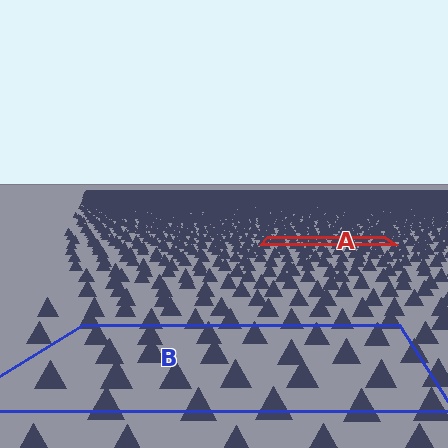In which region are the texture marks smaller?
The texture marks are smaller in region A, because it is farther away.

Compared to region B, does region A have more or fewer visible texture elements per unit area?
Region A has more texture elements per unit area — they are packed more densely because it is farther away.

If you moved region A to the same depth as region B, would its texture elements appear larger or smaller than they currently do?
They would appear larger. At a closer depth, the same texture elements are projected at a bigger on-screen size.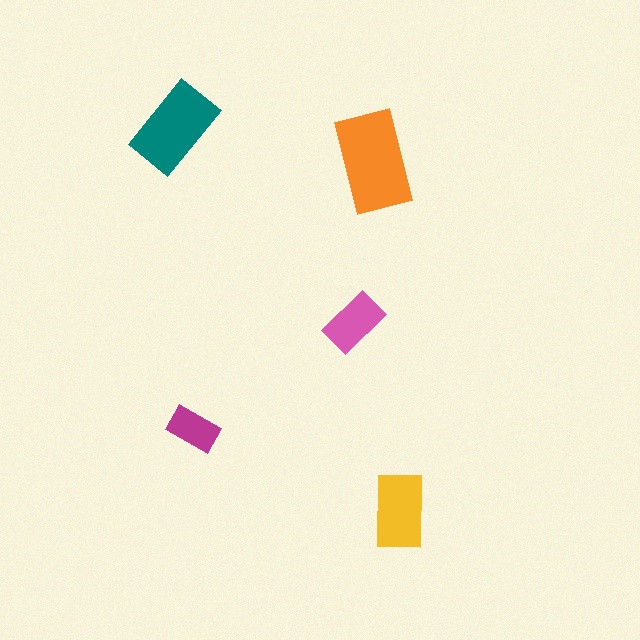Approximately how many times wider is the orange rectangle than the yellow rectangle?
About 1.5 times wider.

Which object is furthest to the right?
The yellow rectangle is rightmost.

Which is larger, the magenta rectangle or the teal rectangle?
The teal one.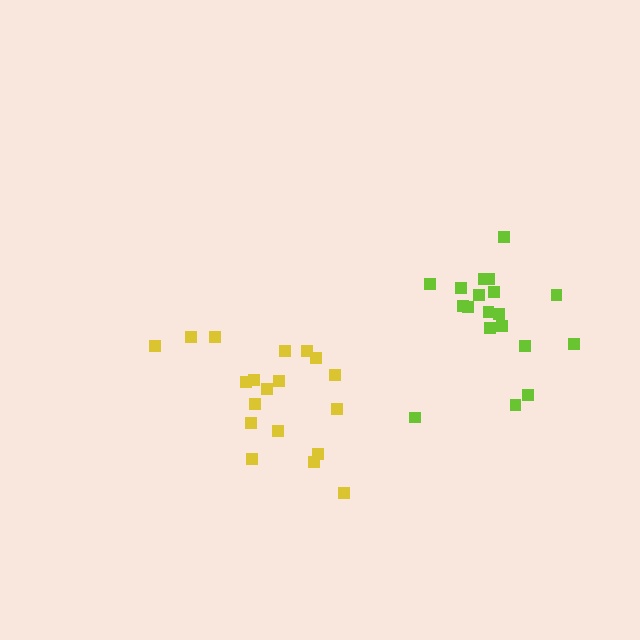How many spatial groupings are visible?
There are 2 spatial groupings.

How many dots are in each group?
Group 1: 19 dots, Group 2: 19 dots (38 total).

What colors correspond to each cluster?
The clusters are colored: lime, yellow.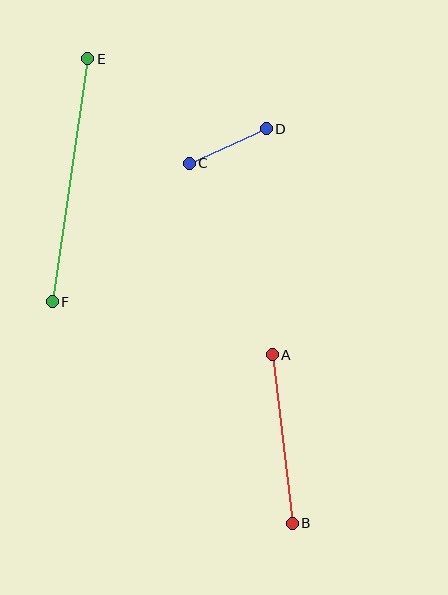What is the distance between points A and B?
The distance is approximately 169 pixels.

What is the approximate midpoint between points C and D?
The midpoint is at approximately (228, 146) pixels.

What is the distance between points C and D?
The distance is approximately 85 pixels.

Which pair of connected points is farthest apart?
Points E and F are farthest apart.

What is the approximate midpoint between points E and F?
The midpoint is at approximately (70, 180) pixels.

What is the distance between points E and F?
The distance is approximately 246 pixels.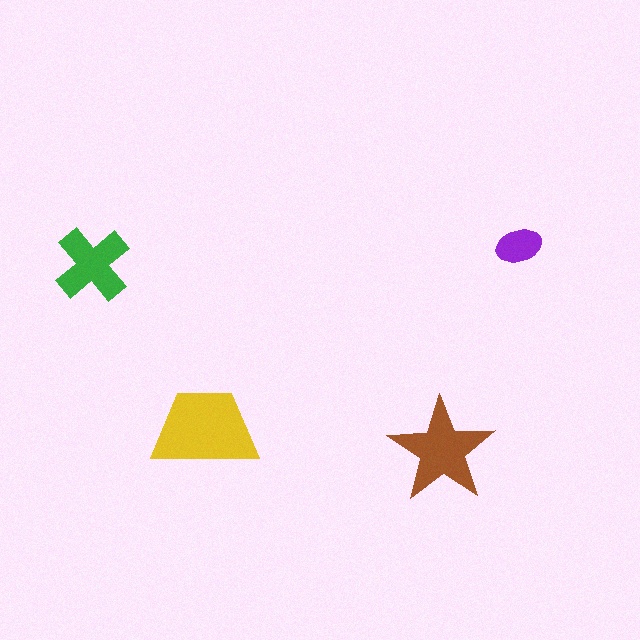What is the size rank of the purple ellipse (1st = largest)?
4th.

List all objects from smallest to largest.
The purple ellipse, the green cross, the brown star, the yellow trapezoid.